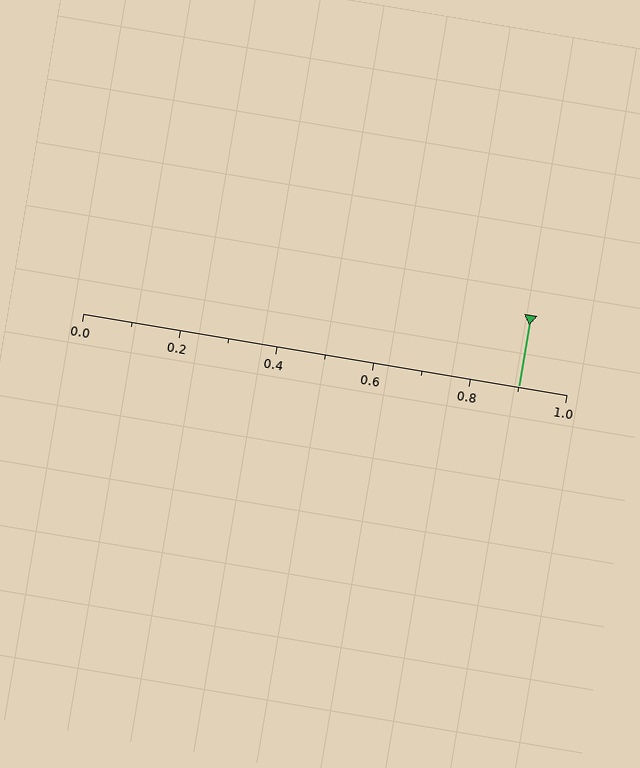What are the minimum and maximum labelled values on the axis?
The axis runs from 0.0 to 1.0.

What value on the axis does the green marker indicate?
The marker indicates approximately 0.9.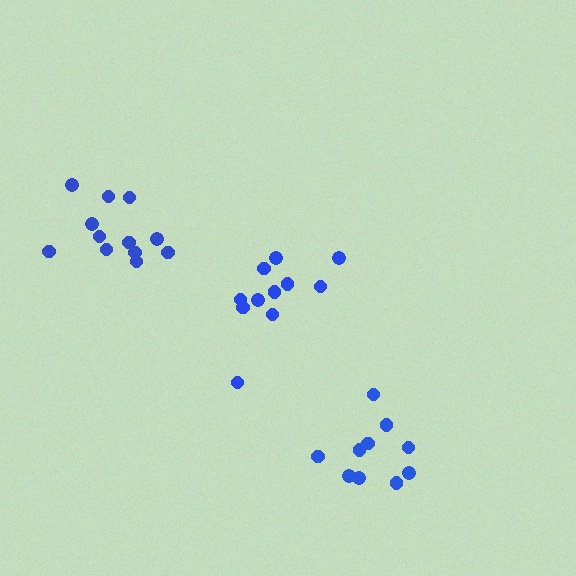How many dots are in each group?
Group 1: 10 dots, Group 2: 11 dots, Group 3: 12 dots (33 total).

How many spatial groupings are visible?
There are 3 spatial groupings.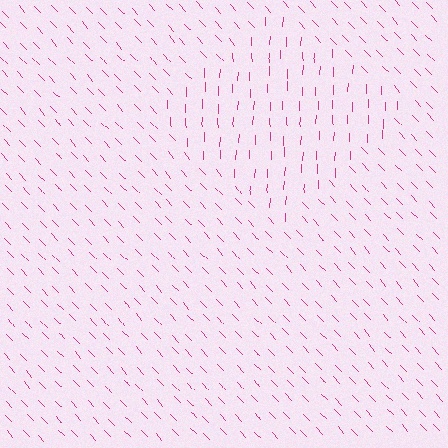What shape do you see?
I see a diamond.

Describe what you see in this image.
The image is filled with small magenta line segments. A diamond region in the image has lines oriented differently from the surrounding lines, creating a visible texture boundary.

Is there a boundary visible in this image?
Yes, there is a texture boundary formed by a change in line orientation.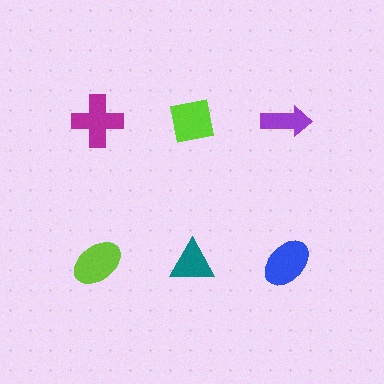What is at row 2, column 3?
A blue ellipse.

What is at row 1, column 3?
A purple arrow.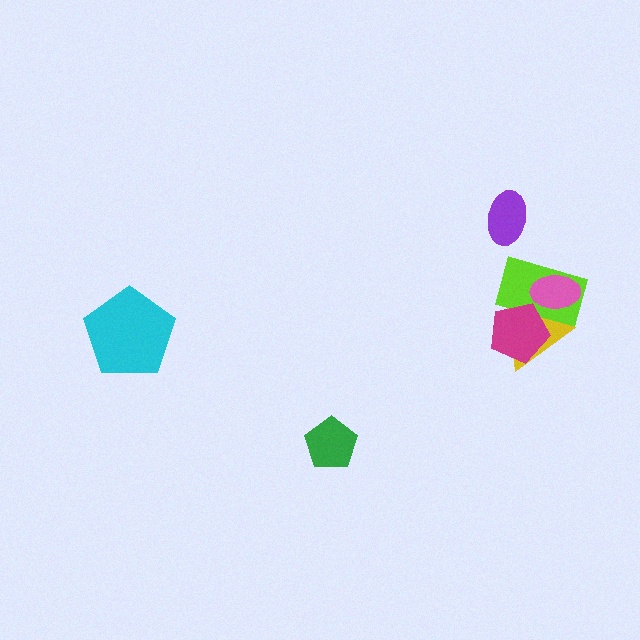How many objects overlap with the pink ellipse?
2 objects overlap with the pink ellipse.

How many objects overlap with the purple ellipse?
0 objects overlap with the purple ellipse.